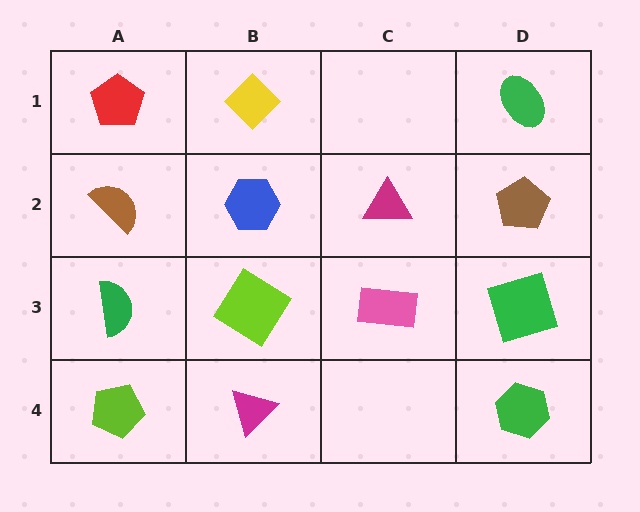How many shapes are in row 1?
3 shapes.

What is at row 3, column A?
A green semicircle.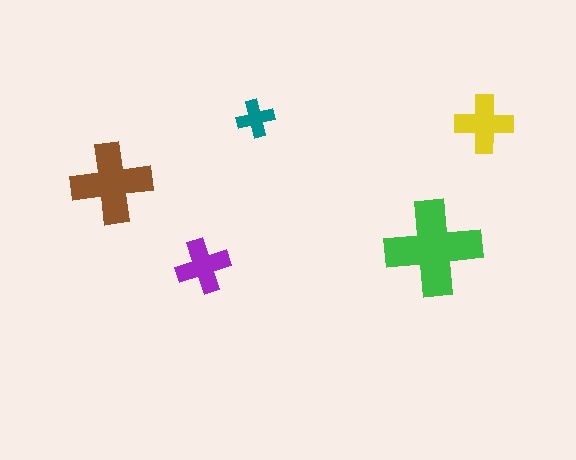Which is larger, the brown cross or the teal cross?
The brown one.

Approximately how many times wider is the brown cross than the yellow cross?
About 1.5 times wider.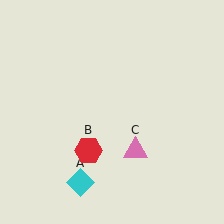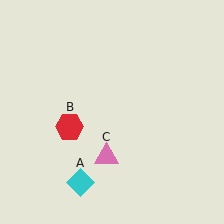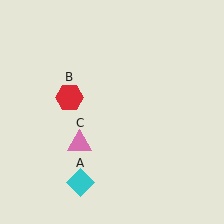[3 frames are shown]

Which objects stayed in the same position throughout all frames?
Cyan diamond (object A) remained stationary.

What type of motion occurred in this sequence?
The red hexagon (object B), pink triangle (object C) rotated clockwise around the center of the scene.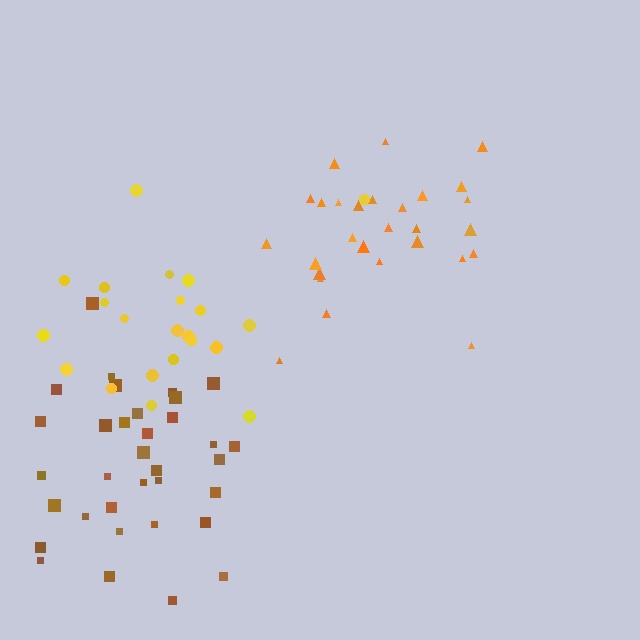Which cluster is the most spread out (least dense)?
Yellow.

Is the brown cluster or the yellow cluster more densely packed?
Brown.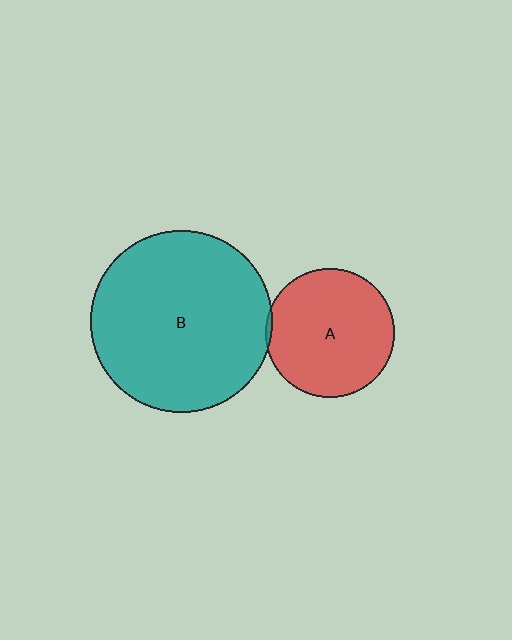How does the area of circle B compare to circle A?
Approximately 2.0 times.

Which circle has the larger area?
Circle B (teal).